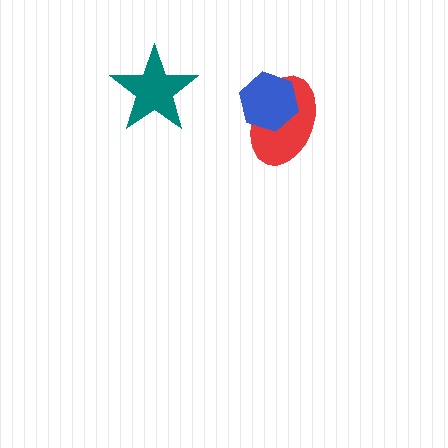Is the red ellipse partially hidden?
Yes, it is partially covered by another shape.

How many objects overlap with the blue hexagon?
1 object overlaps with the blue hexagon.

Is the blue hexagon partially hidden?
No, no other shape covers it.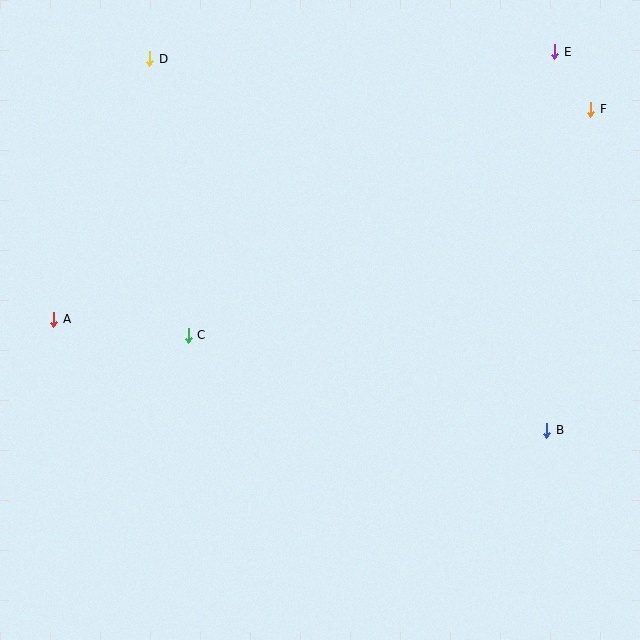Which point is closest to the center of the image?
Point C at (188, 335) is closest to the center.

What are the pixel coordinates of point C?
Point C is at (188, 335).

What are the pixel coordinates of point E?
Point E is at (555, 52).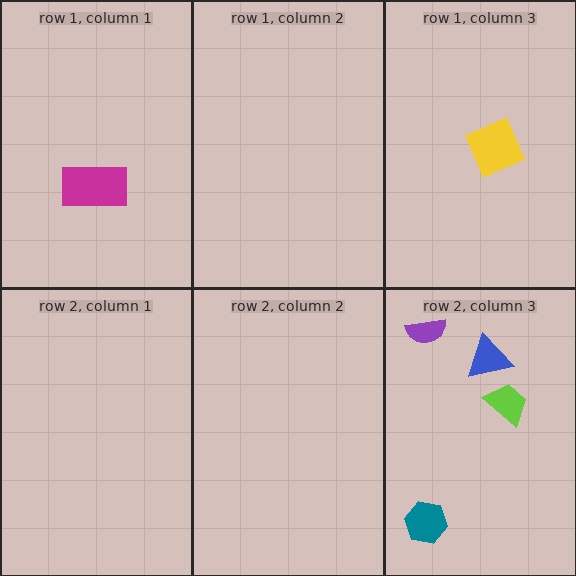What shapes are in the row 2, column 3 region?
The lime trapezoid, the purple semicircle, the blue triangle, the teal hexagon.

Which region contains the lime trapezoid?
The row 2, column 3 region.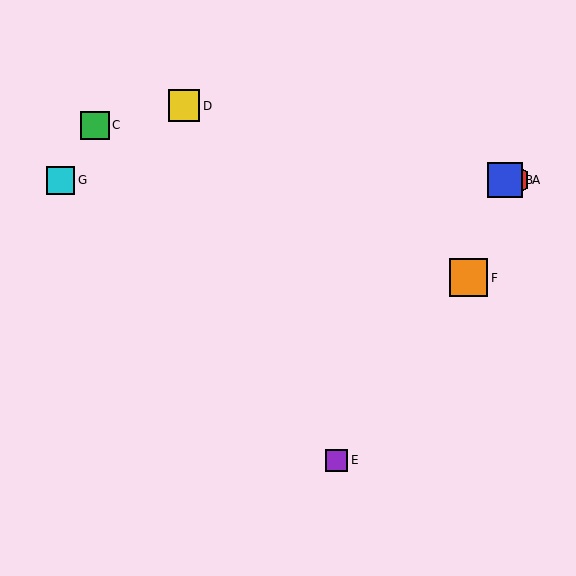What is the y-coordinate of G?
Object G is at y≈180.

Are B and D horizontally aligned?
No, B is at y≈180 and D is at y≈106.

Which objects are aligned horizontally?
Objects A, B, G are aligned horizontally.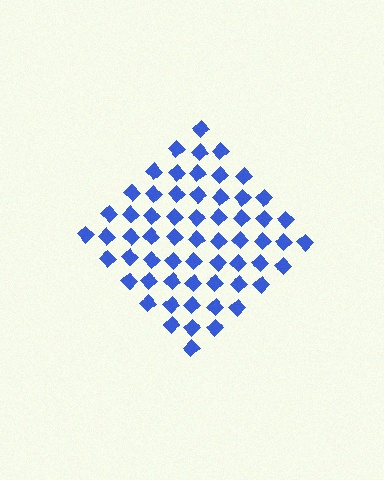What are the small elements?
The small elements are diamonds.